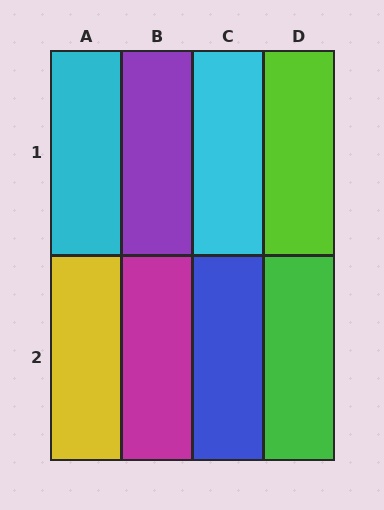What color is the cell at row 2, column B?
Magenta.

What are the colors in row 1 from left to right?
Cyan, purple, cyan, lime.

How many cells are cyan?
2 cells are cyan.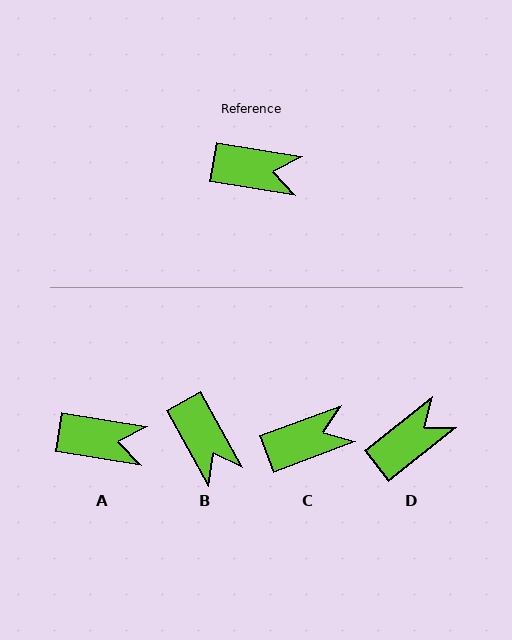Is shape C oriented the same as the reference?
No, it is off by about 30 degrees.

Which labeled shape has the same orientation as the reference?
A.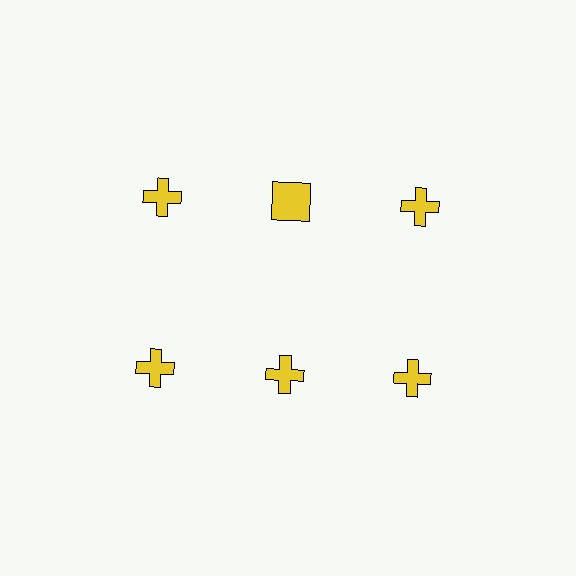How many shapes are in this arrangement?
There are 6 shapes arranged in a grid pattern.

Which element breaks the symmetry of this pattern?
The yellow square in the top row, second from left column breaks the symmetry. All other shapes are yellow crosses.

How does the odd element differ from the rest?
It has a different shape: square instead of cross.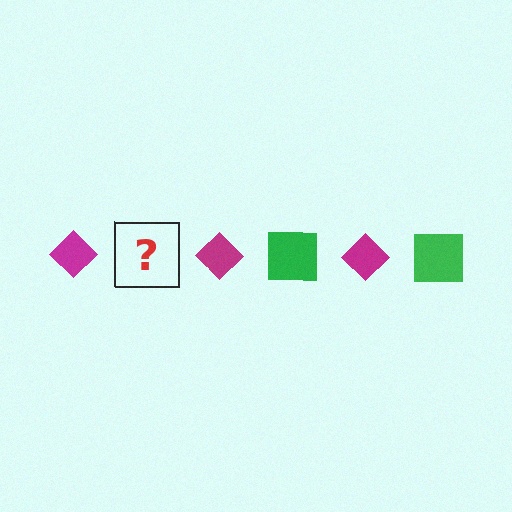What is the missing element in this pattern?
The missing element is a green square.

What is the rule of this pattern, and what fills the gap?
The rule is that the pattern alternates between magenta diamond and green square. The gap should be filled with a green square.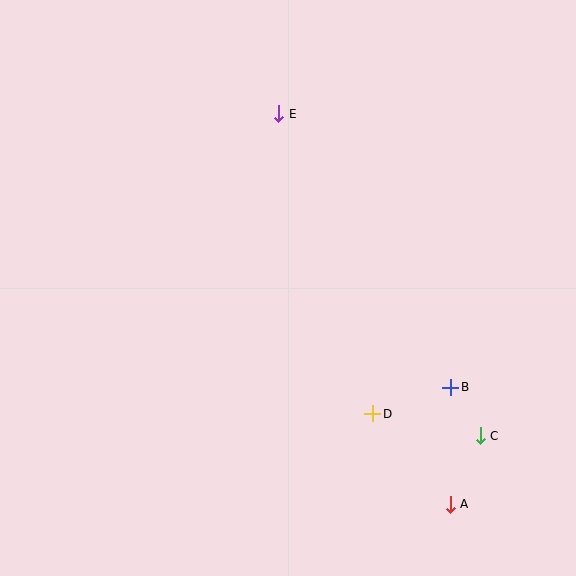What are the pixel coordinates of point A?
Point A is at (450, 504).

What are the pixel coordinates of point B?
Point B is at (451, 387).